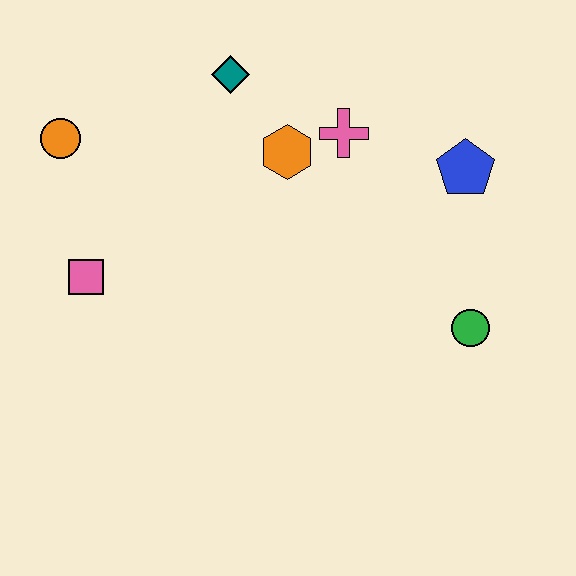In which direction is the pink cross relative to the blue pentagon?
The pink cross is to the left of the blue pentagon.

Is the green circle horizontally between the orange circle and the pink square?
No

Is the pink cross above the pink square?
Yes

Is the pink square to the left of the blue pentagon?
Yes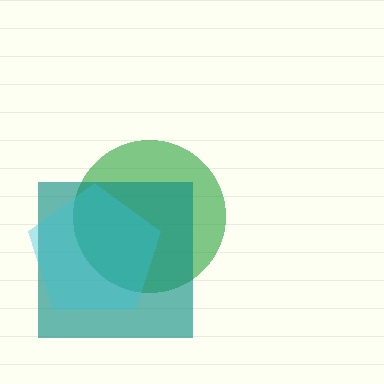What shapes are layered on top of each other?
The layered shapes are: a green circle, a teal square, a cyan pentagon.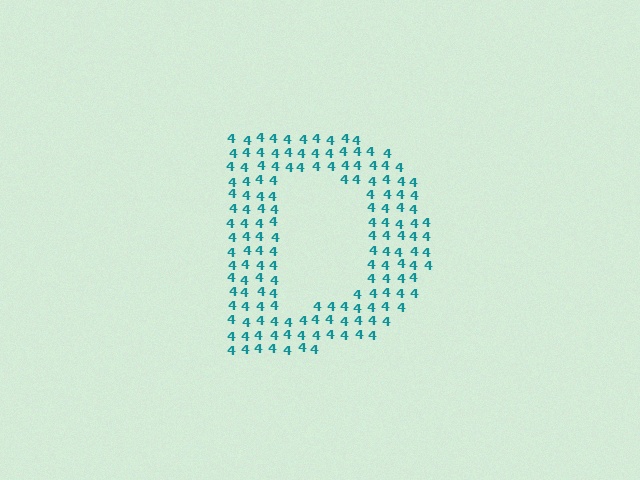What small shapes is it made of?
It is made of small digit 4's.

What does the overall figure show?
The overall figure shows the letter D.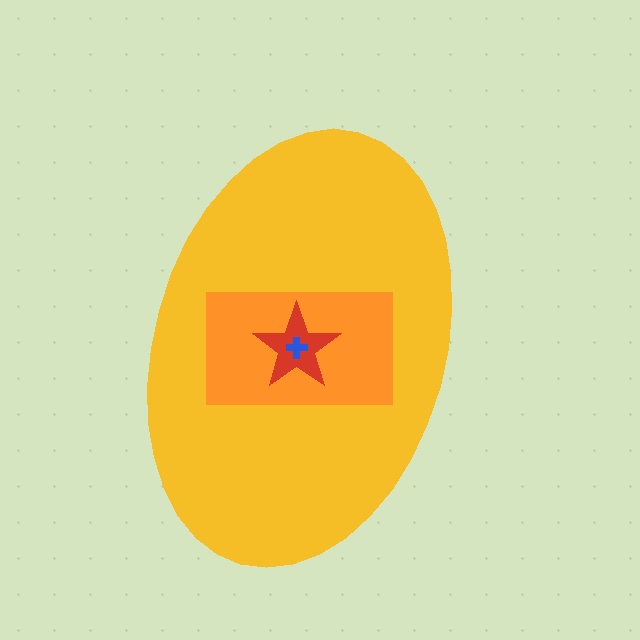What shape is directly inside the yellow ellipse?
The orange rectangle.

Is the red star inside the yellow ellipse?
Yes.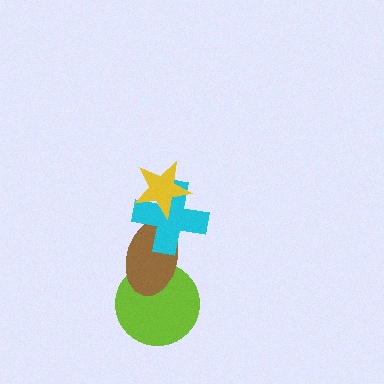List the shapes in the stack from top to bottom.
From top to bottom: the yellow star, the cyan cross, the brown ellipse, the lime circle.